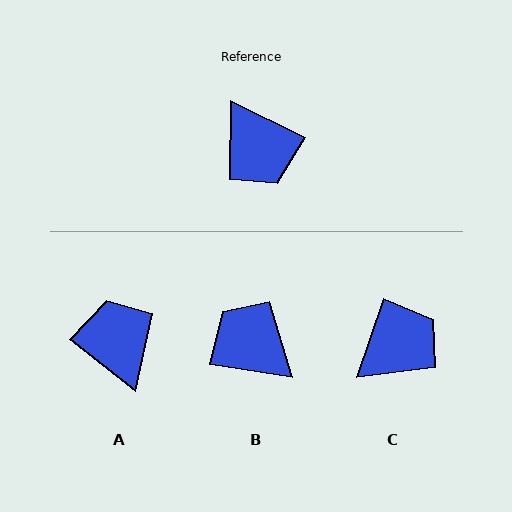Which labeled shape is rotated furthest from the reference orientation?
A, about 168 degrees away.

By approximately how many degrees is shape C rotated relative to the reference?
Approximately 98 degrees counter-clockwise.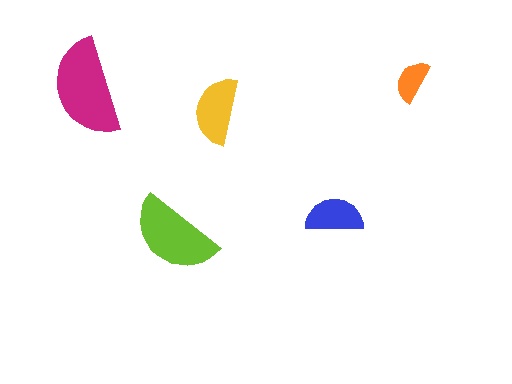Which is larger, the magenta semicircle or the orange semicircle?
The magenta one.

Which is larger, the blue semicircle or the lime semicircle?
The lime one.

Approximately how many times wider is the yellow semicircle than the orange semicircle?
About 1.5 times wider.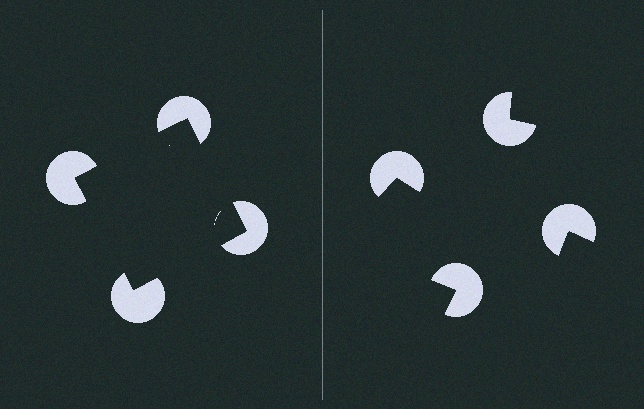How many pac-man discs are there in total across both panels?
8 — 4 on each side.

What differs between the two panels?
The pac-man discs are positioned identically on both sides; only the wedge orientations differ. On the left they align to a square; on the right they are misaligned.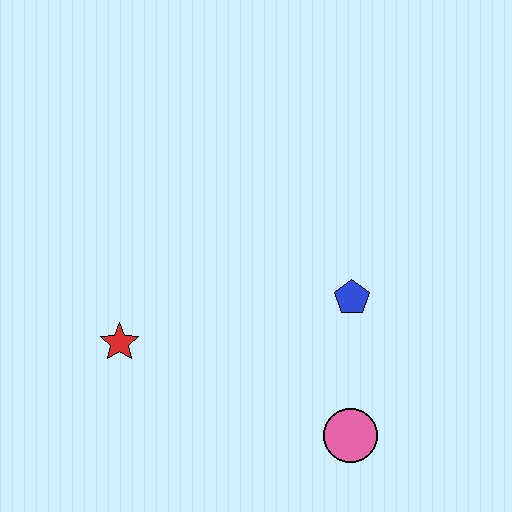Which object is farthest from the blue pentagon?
The red star is farthest from the blue pentagon.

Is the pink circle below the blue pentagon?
Yes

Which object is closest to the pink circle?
The blue pentagon is closest to the pink circle.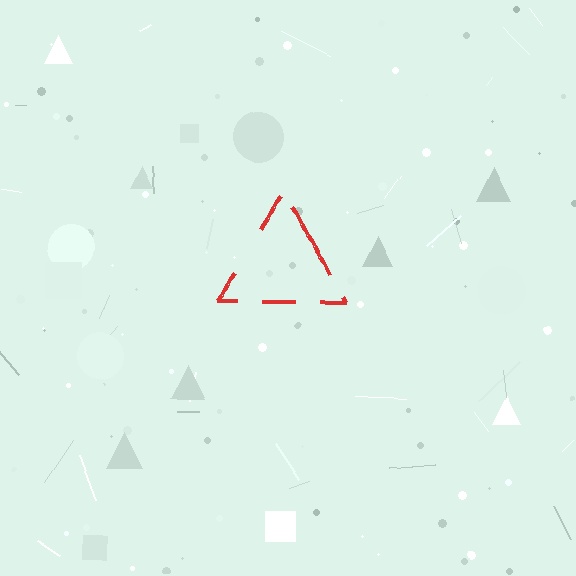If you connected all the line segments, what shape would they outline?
They would outline a triangle.